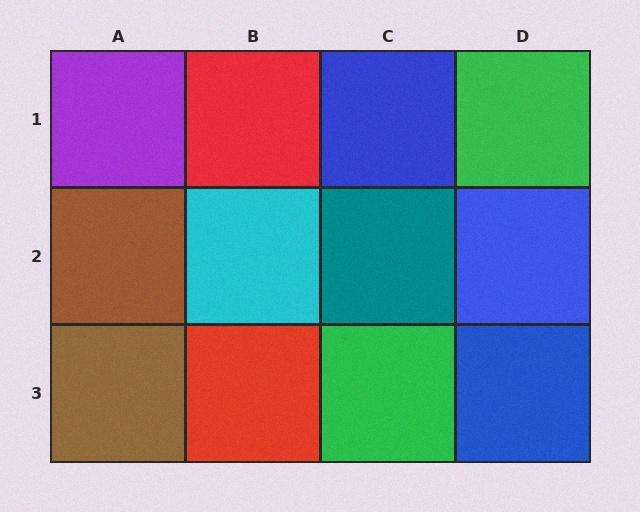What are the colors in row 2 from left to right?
Brown, cyan, teal, blue.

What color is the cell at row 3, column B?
Red.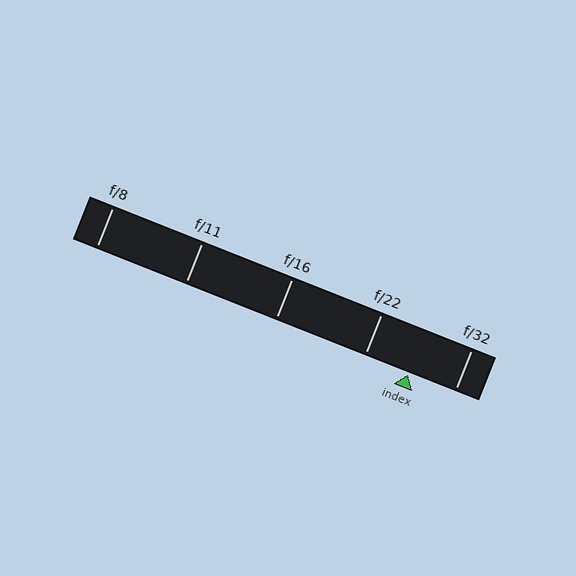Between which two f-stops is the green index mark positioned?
The index mark is between f/22 and f/32.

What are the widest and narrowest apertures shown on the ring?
The widest aperture shown is f/8 and the narrowest is f/32.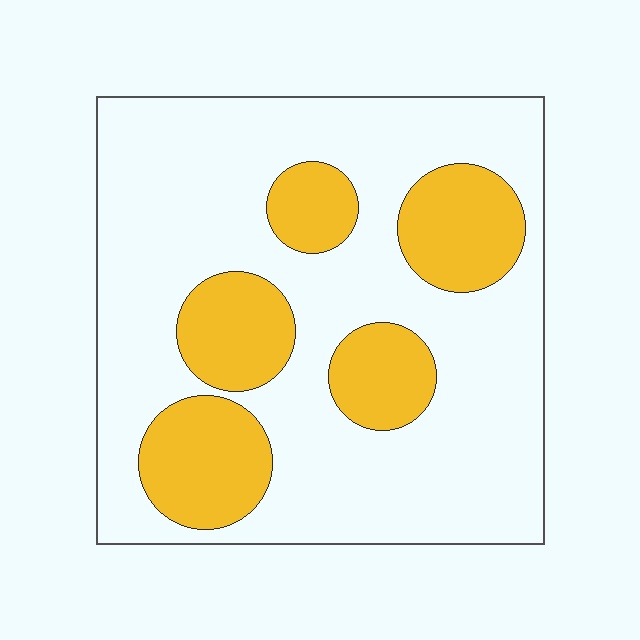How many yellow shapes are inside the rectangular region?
5.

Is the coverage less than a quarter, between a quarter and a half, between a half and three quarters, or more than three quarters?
Between a quarter and a half.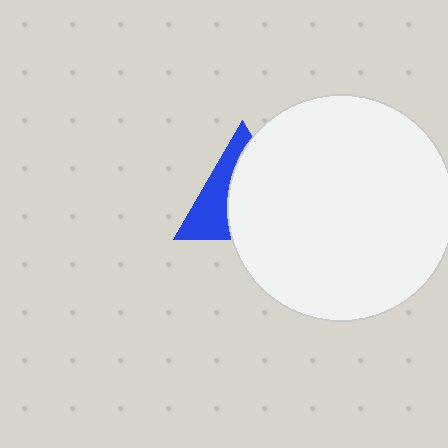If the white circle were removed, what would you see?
You would see the complete blue triangle.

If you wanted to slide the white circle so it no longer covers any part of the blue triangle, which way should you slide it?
Slide it right — that is the most direct way to separate the two shapes.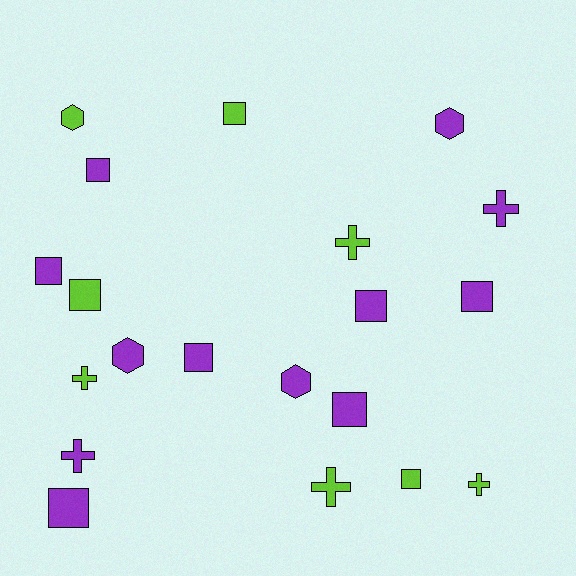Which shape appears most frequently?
Square, with 10 objects.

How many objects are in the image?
There are 20 objects.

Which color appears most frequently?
Purple, with 12 objects.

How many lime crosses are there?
There are 4 lime crosses.